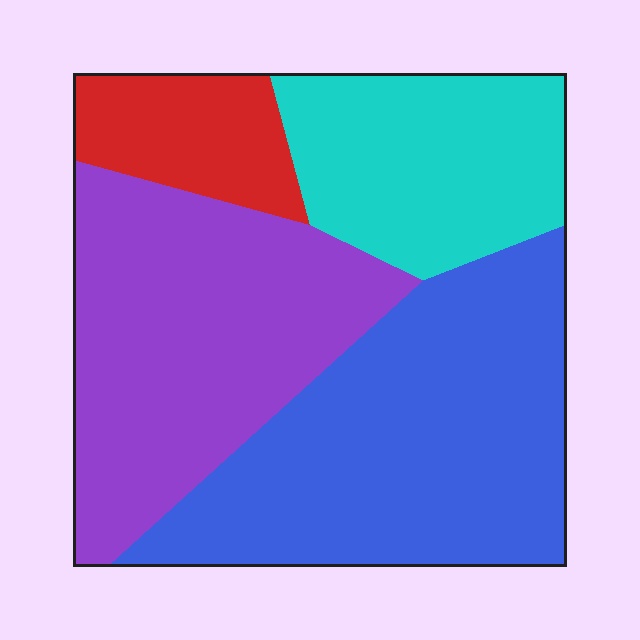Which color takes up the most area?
Blue, at roughly 35%.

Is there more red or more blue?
Blue.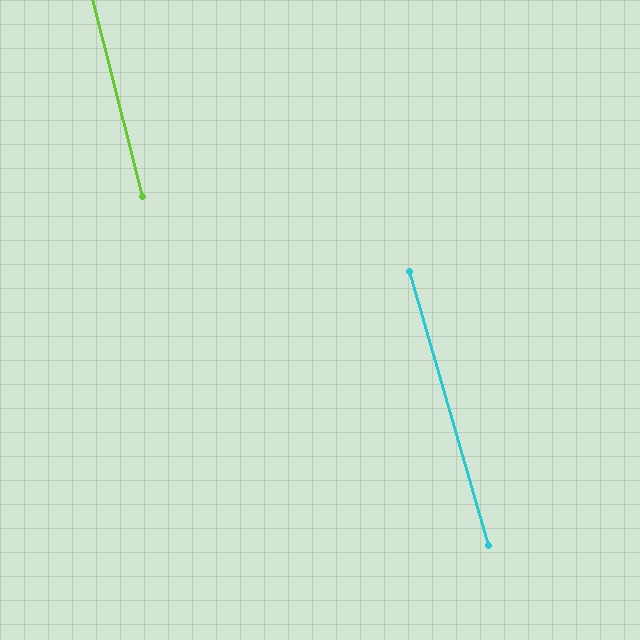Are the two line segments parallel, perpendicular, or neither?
Parallel — their directions differ by only 1.9°.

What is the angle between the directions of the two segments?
Approximately 2 degrees.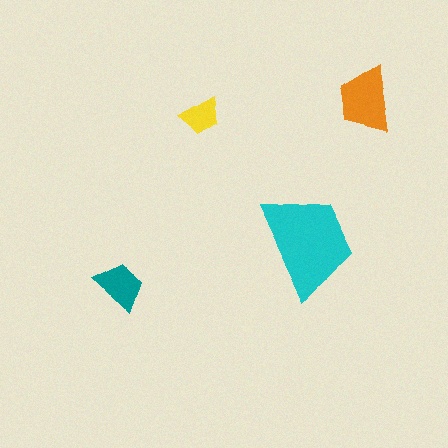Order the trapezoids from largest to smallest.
the cyan one, the orange one, the teal one, the yellow one.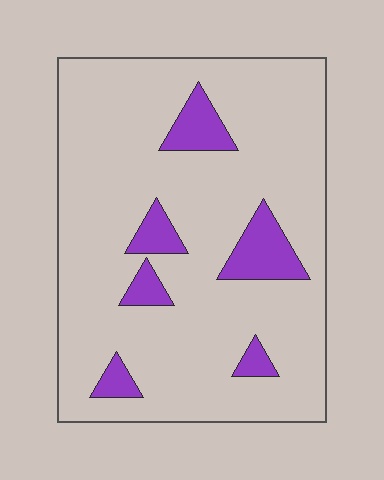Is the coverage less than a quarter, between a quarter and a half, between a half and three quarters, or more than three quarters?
Less than a quarter.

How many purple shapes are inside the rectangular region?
6.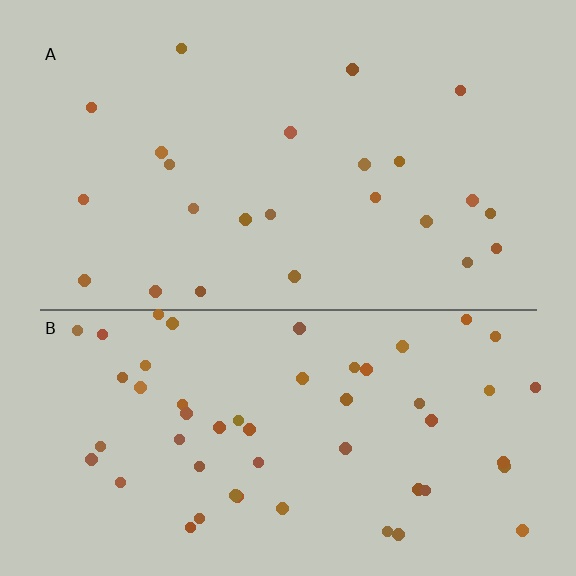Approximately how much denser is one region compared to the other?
Approximately 2.2× — region B over region A.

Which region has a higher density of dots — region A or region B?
B (the bottom).